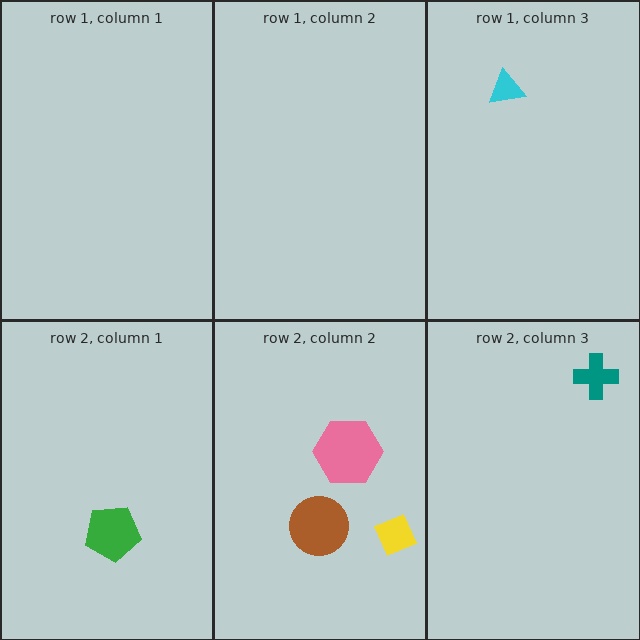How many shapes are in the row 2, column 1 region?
1.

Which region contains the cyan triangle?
The row 1, column 3 region.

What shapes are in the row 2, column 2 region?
The brown circle, the yellow diamond, the pink hexagon.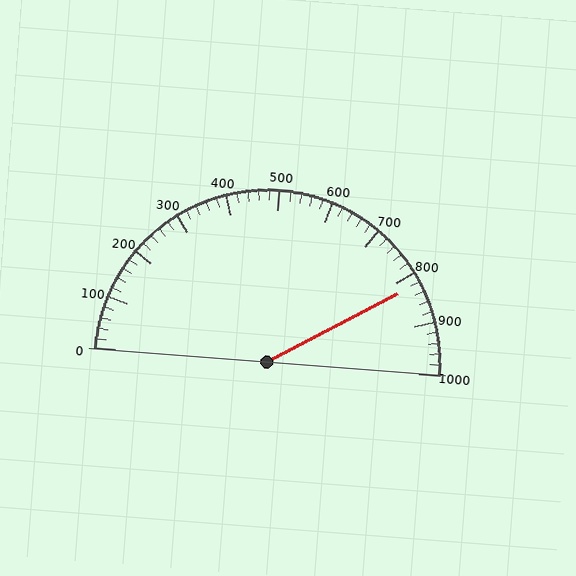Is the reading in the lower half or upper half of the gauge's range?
The reading is in the upper half of the range (0 to 1000).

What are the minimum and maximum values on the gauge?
The gauge ranges from 0 to 1000.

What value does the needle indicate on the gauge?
The needle indicates approximately 820.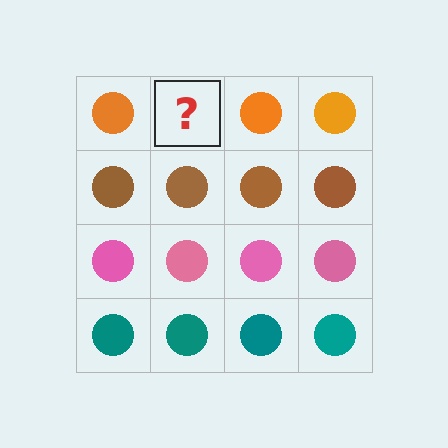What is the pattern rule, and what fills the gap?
The rule is that each row has a consistent color. The gap should be filled with an orange circle.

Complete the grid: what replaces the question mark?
The question mark should be replaced with an orange circle.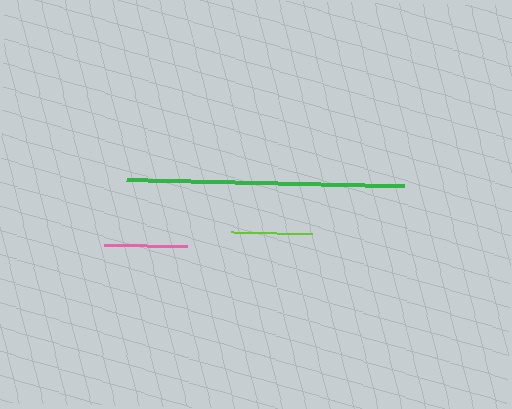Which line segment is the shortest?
The lime line is the shortest at approximately 82 pixels.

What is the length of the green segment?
The green segment is approximately 278 pixels long.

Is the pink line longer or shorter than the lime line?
The pink line is longer than the lime line.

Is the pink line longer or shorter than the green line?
The green line is longer than the pink line.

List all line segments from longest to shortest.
From longest to shortest: green, pink, lime.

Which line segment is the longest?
The green line is the longest at approximately 278 pixels.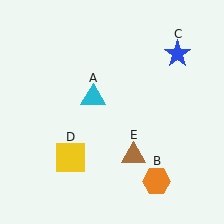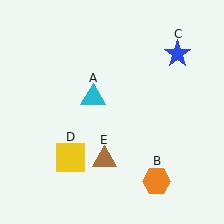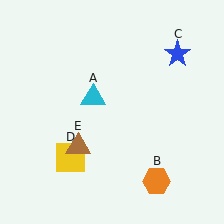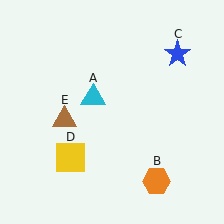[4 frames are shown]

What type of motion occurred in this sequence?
The brown triangle (object E) rotated clockwise around the center of the scene.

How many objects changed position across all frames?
1 object changed position: brown triangle (object E).